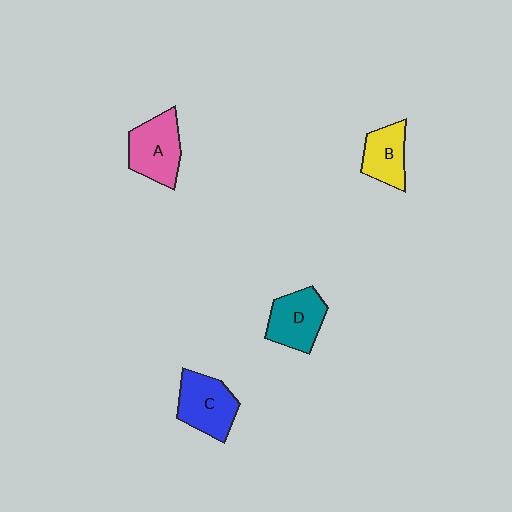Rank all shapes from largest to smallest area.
From largest to smallest: A (pink), C (blue), D (teal), B (yellow).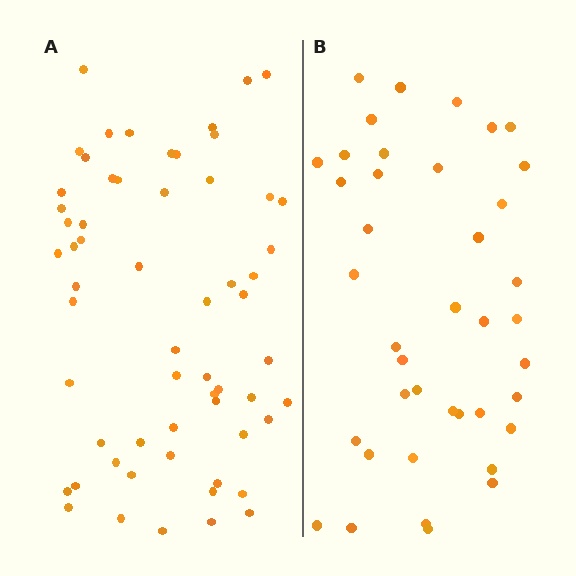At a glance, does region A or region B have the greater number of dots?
Region A (the left region) has more dots.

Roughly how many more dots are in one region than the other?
Region A has approximately 20 more dots than region B.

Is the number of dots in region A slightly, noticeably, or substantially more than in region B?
Region A has substantially more. The ratio is roughly 1.5 to 1.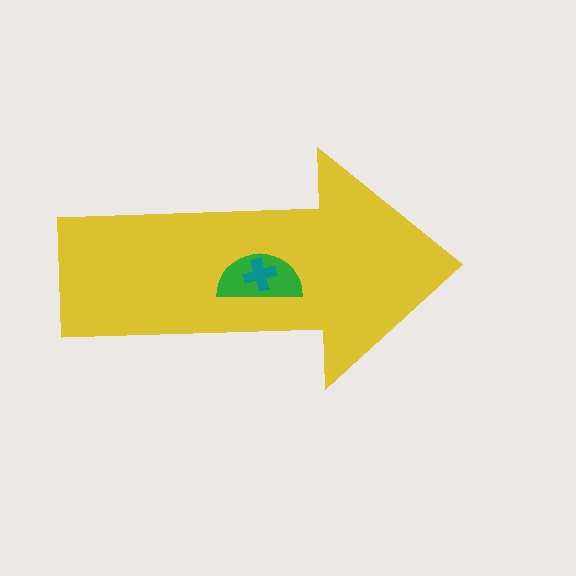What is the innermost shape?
The teal cross.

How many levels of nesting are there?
3.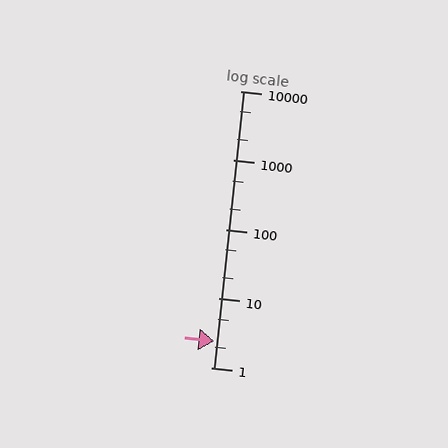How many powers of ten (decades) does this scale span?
The scale spans 4 decades, from 1 to 10000.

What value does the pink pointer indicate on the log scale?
The pointer indicates approximately 2.4.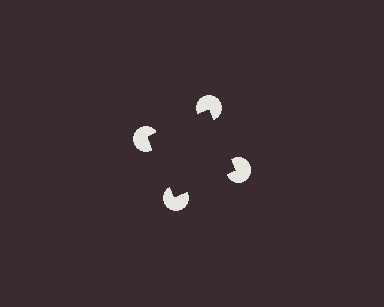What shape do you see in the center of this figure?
An illusory square — its edges are inferred from the aligned wedge cuts in the pac-man discs, not physically drawn.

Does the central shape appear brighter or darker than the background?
It typically appears slightly darker than the background, even though no actual brightness change is drawn.